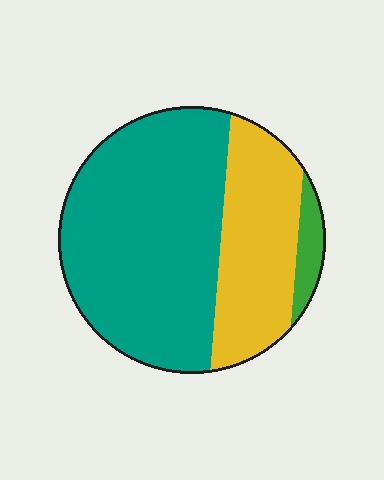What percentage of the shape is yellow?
Yellow takes up about one third (1/3) of the shape.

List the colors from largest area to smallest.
From largest to smallest: teal, yellow, green.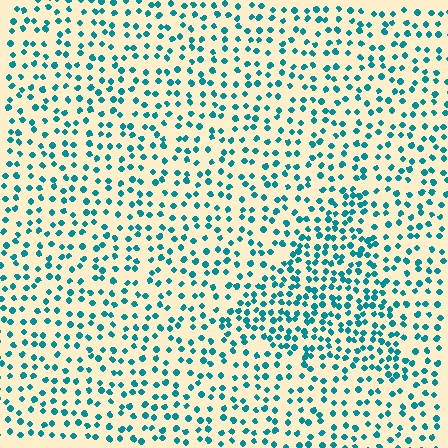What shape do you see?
I see a triangle.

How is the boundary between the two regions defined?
The boundary is defined by a change in element density (approximately 1.7x ratio). All elements are the same color, size, and shape.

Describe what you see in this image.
The image contains small teal elements arranged at two different densities. A triangle-shaped region is visible where the elements are more densely packed than the surrounding area.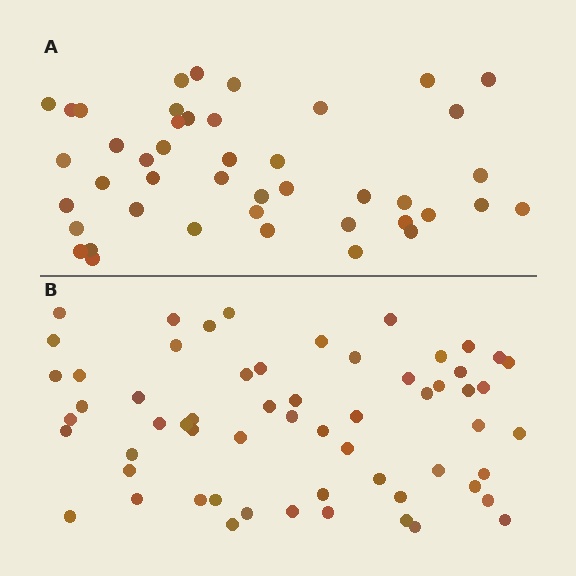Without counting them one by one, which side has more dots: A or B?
Region B (the bottom region) has more dots.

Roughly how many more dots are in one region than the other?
Region B has approximately 15 more dots than region A.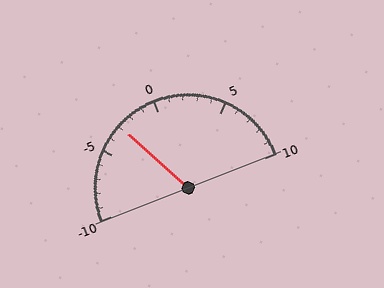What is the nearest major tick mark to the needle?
The nearest major tick mark is -5.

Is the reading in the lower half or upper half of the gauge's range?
The reading is in the lower half of the range (-10 to 10).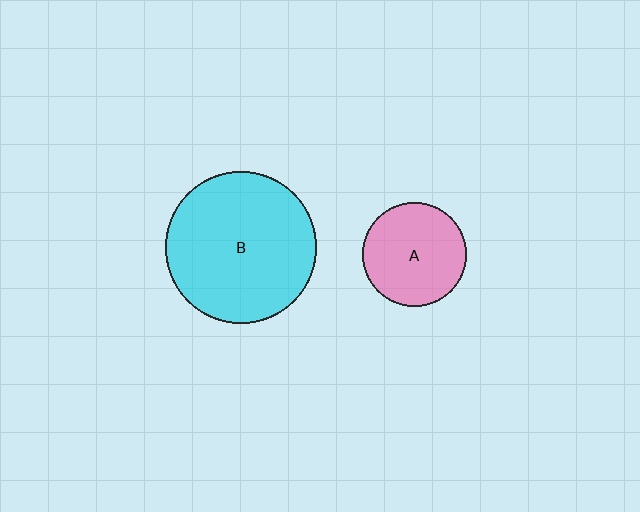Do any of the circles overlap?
No, none of the circles overlap.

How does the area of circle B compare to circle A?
Approximately 2.1 times.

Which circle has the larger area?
Circle B (cyan).